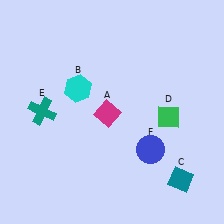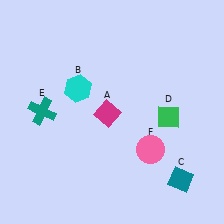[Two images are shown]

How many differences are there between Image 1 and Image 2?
There is 1 difference between the two images.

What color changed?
The circle (F) changed from blue in Image 1 to pink in Image 2.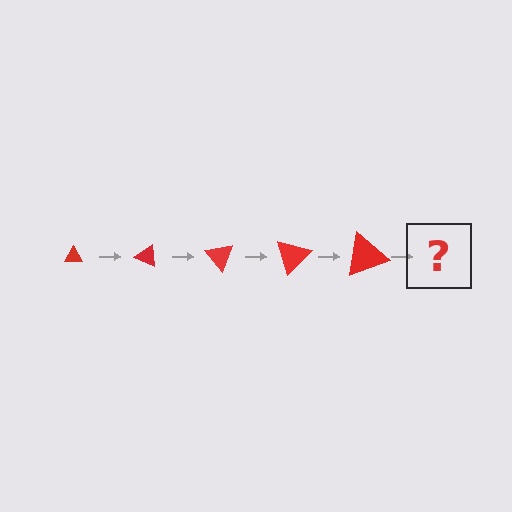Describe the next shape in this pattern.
It should be a triangle, larger than the previous one and rotated 125 degrees from the start.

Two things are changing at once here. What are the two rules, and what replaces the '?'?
The two rules are that the triangle grows larger each step and it rotates 25 degrees each step. The '?' should be a triangle, larger than the previous one and rotated 125 degrees from the start.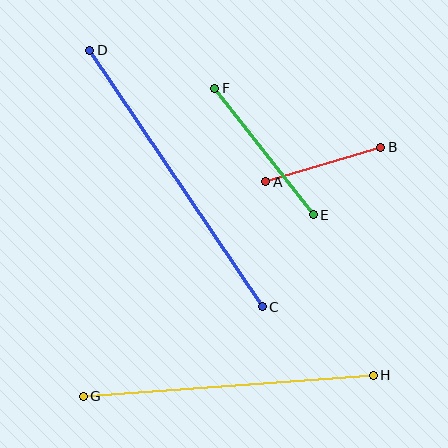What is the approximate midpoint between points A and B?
The midpoint is at approximately (323, 165) pixels.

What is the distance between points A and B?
The distance is approximately 120 pixels.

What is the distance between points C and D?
The distance is approximately 309 pixels.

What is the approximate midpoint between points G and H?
The midpoint is at approximately (228, 386) pixels.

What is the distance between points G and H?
The distance is approximately 290 pixels.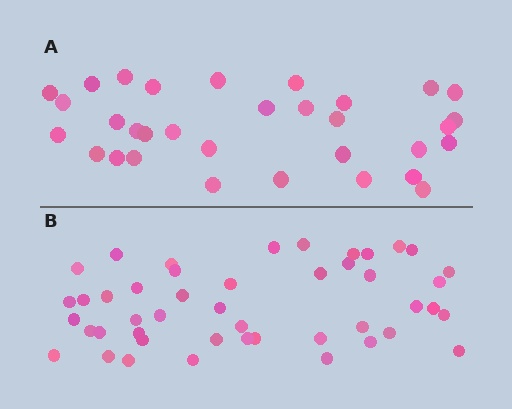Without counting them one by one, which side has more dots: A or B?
Region B (the bottom region) has more dots.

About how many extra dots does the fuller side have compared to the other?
Region B has approximately 15 more dots than region A.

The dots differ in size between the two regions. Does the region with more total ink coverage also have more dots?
No. Region A has more total ink coverage because its dots are larger, but region B actually contains more individual dots. Total area can be misleading — the number of items is what matters here.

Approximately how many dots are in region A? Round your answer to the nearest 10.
About 30 dots. (The exact count is 32, which rounds to 30.)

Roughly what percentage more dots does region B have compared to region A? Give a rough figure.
About 45% more.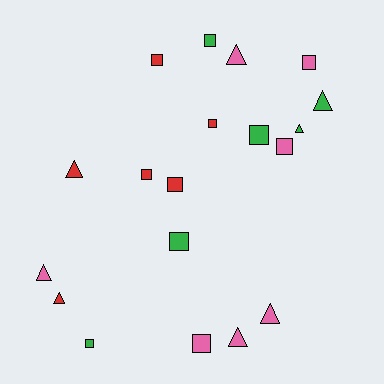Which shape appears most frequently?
Square, with 11 objects.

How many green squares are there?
There are 4 green squares.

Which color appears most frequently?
Pink, with 7 objects.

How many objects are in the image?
There are 19 objects.